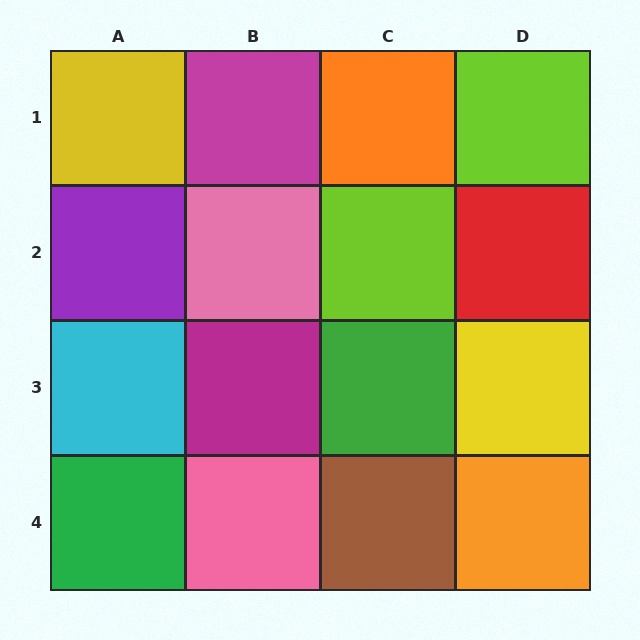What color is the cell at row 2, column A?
Purple.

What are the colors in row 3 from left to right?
Cyan, magenta, green, yellow.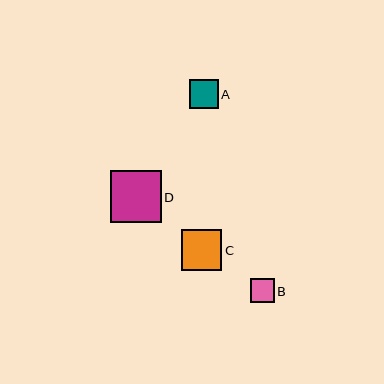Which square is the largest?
Square D is the largest with a size of approximately 51 pixels.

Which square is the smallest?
Square B is the smallest with a size of approximately 24 pixels.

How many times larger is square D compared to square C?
Square D is approximately 1.3 times the size of square C.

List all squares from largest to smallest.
From largest to smallest: D, C, A, B.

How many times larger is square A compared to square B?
Square A is approximately 1.2 times the size of square B.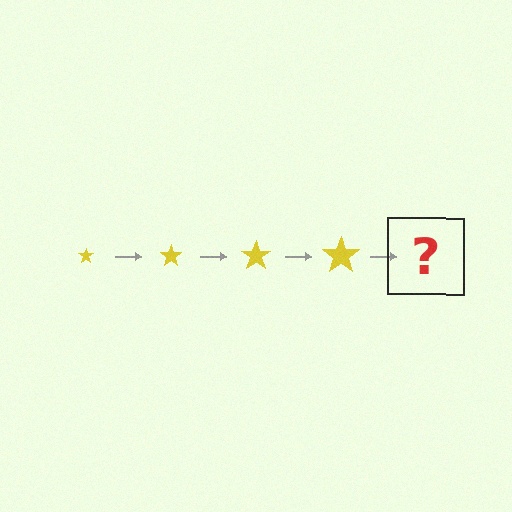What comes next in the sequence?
The next element should be a yellow star, larger than the previous one.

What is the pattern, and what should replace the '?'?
The pattern is that the star gets progressively larger each step. The '?' should be a yellow star, larger than the previous one.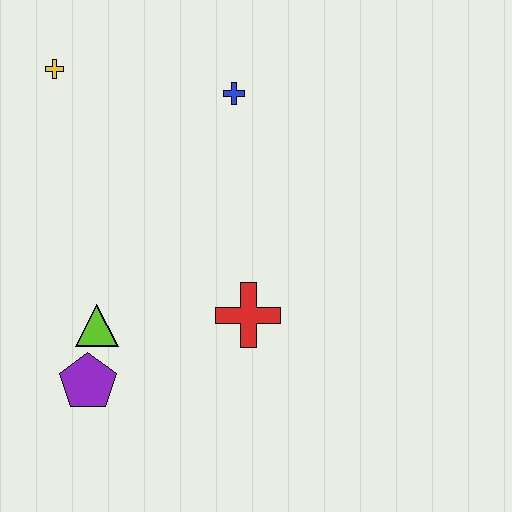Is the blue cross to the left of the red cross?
Yes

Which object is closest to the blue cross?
The yellow cross is closest to the blue cross.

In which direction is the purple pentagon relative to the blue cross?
The purple pentagon is below the blue cross.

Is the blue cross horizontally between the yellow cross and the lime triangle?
No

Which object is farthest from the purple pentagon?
The blue cross is farthest from the purple pentagon.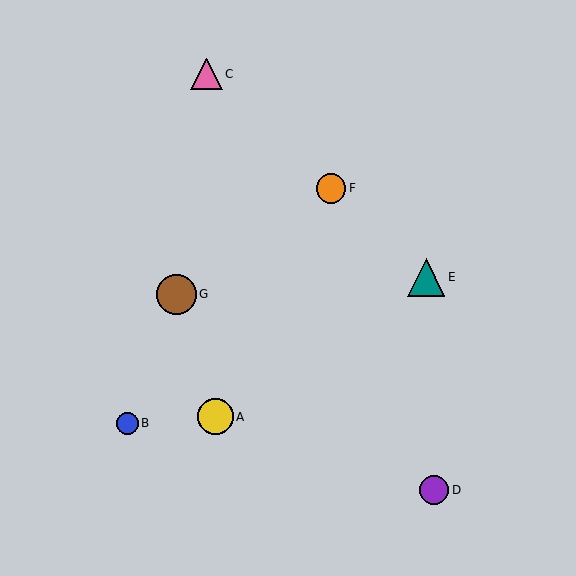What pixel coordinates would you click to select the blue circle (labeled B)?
Click at (127, 423) to select the blue circle B.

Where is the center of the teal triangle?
The center of the teal triangle is at (426, 277).